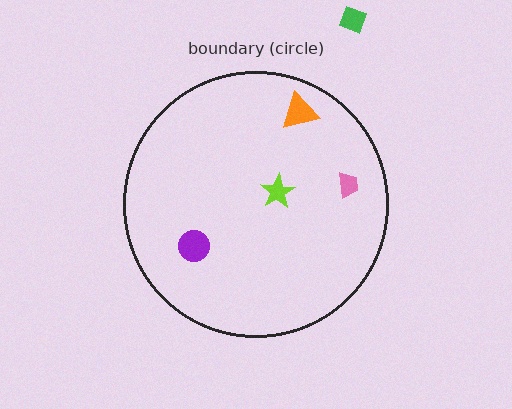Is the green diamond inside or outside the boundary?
Outside.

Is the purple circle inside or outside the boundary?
Inside.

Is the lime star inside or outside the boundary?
Inside.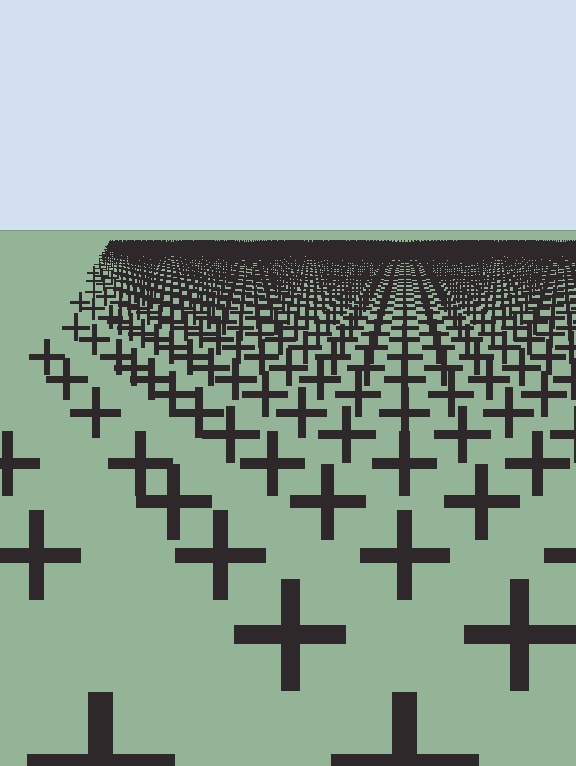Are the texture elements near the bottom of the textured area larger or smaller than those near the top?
Larger. Near the bottom, elements are closer to the viewer and appear at a bigger on-screen size.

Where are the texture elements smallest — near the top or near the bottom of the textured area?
Near the top.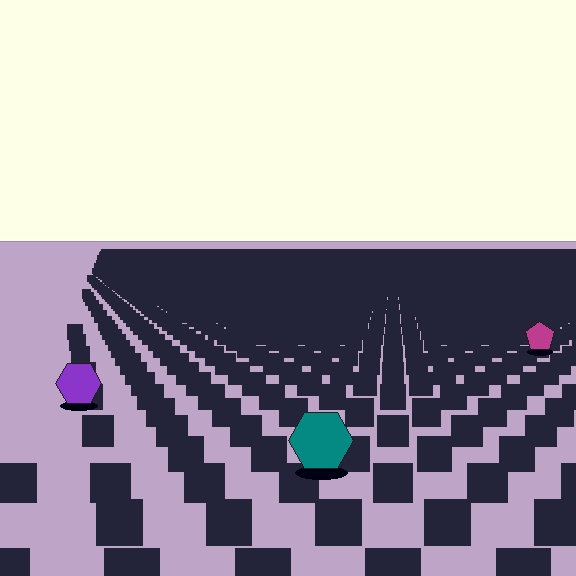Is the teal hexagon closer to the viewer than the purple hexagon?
Yes. The teal hexagon is closer — you can tell from the texture gradient: the ground texture is coarser near it.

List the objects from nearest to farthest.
From nearest to farthest: the teal hexagon, the purple hexagon, the magenta pentagon.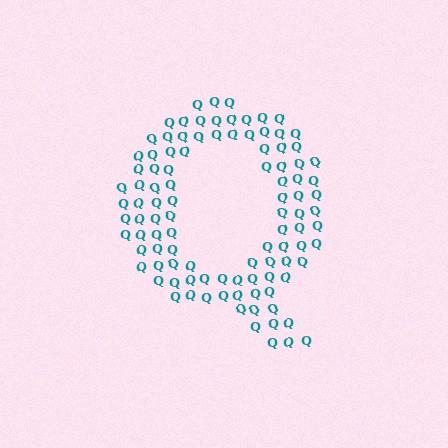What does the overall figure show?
The overall figure shows the letter Q.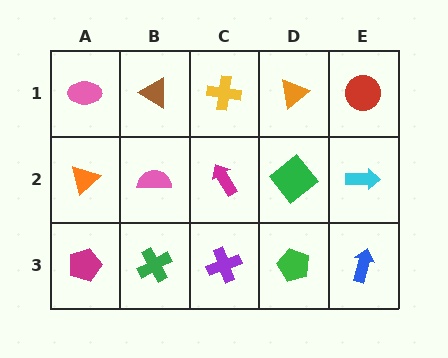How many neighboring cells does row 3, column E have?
2.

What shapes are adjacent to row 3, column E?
A cyan arrow (row 2, column E), a green pentagon (row 3, column D).